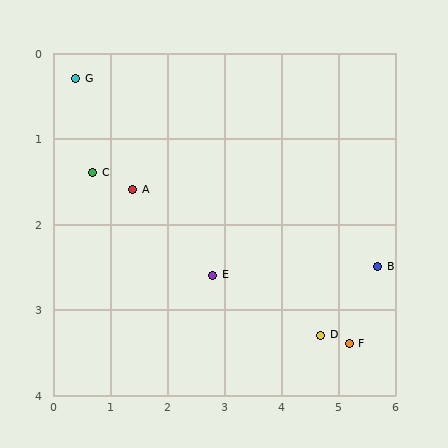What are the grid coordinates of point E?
Point E is at approximately (2.8, 2.6).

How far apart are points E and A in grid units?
Points E and A are about 1.7 grid units apart.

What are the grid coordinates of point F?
Point F is at approximately (5.2, 3.4).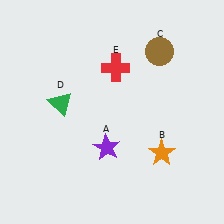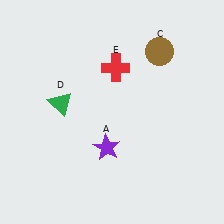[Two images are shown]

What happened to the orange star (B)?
The orange star (B) was removed in Image 2. It was in the bottom-right area of Image 1.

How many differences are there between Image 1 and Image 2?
There is 1 difference between the two images.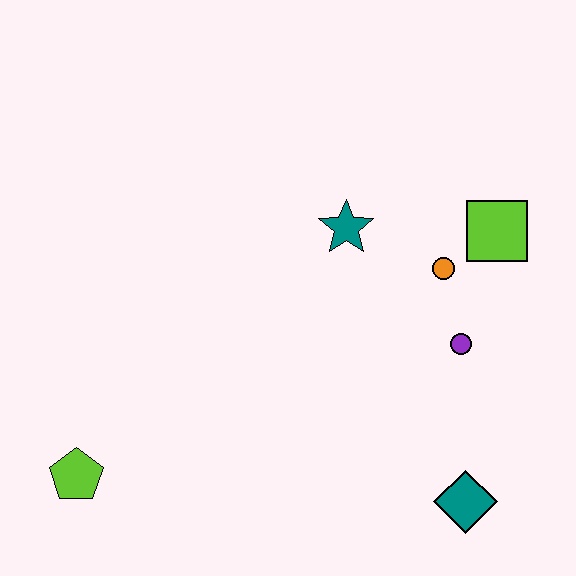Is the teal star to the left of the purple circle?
Yes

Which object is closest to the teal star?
The orange circle is closest to the teal star.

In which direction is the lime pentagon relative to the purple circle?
The lime pentagon is to the left of the purple circle.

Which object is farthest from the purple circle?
The lime pentagon is farthest from the purple circle.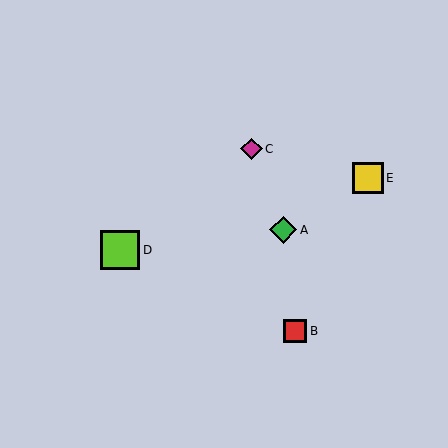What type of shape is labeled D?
Shape D is a lime square.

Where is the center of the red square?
The center of the red square is at (295, 331).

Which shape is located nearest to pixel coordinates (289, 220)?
The green diamond (labeled A) at (283, 230) is nearest to that location.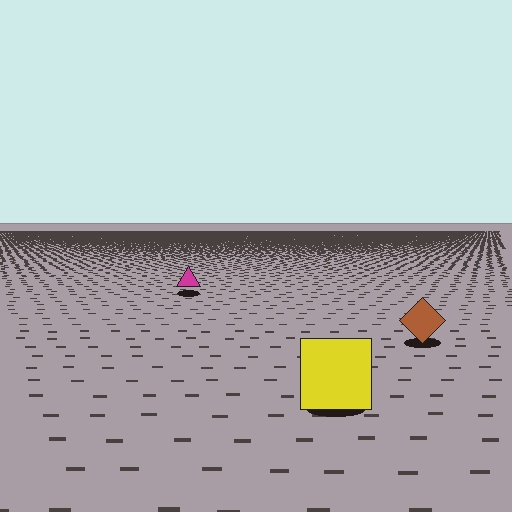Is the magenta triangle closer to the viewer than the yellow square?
No. The yellow square is closer — you can tell from the texture gradient: the ground texture is coarser near it.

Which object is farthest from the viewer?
The magenta triangle is farthest from the viewer. It appears smaller and the ground texture around it is denser.